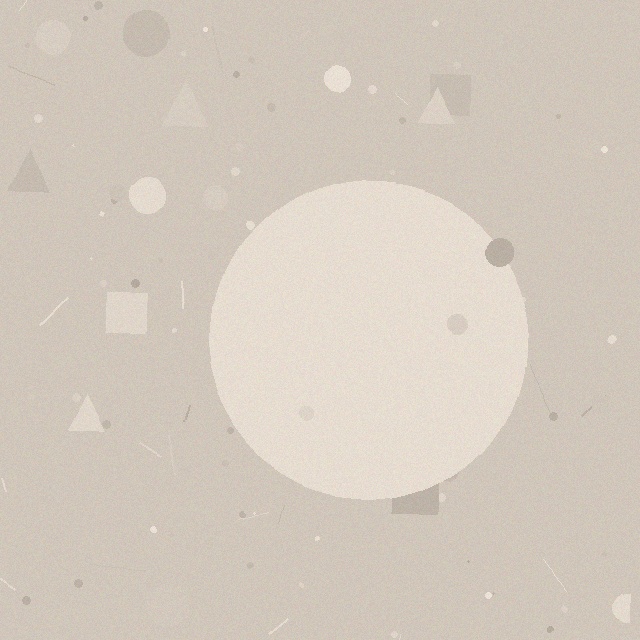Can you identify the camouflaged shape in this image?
The camouflaged shape is a circle.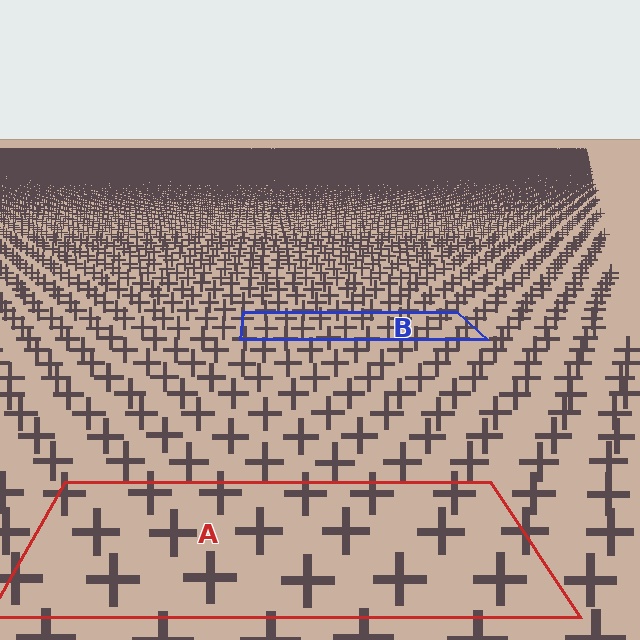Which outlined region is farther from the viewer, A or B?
Region B is farther from the viewer — the texture elements inside it appear smaller and more densely packed.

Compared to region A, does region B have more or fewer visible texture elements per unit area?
Region B has more texture elements per unit area — they are packed more densely because it is farther away.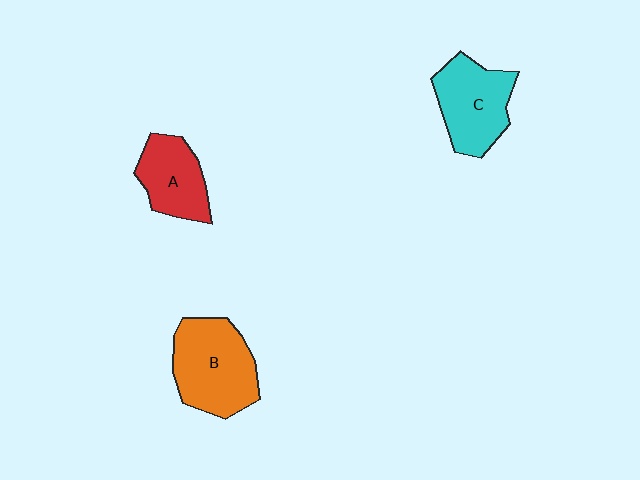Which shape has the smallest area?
Shape A (red).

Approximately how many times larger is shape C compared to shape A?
Approximately 1.2 times.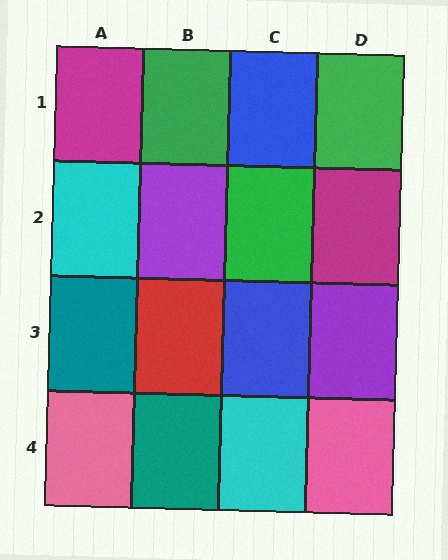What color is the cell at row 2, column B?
Purple.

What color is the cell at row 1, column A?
Magenta.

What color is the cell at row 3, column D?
Purple.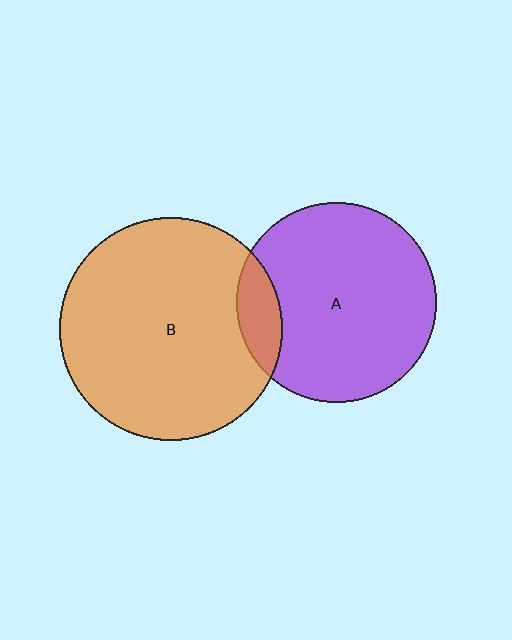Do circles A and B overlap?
Yes.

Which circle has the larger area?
Circle B (orange).